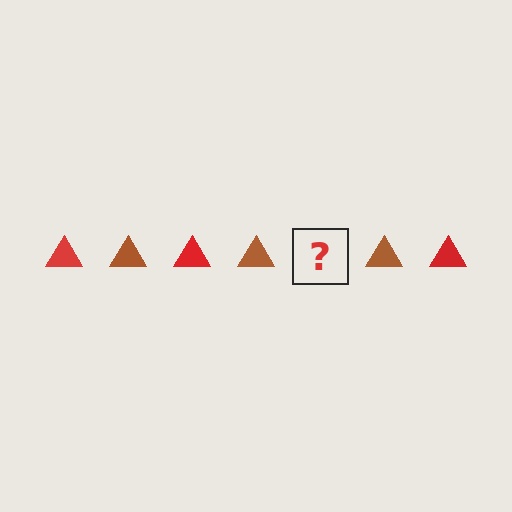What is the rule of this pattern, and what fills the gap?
The rule is that the pattern cycles through red, brown triangles. The gap should be filled with a red triangle.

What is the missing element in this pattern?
The missing element is a red triangle.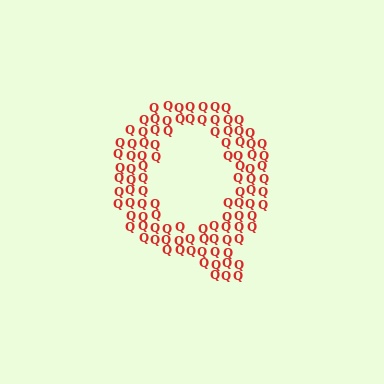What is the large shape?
The large shape is the letter Q.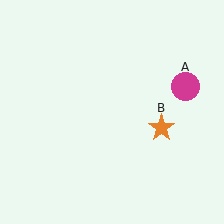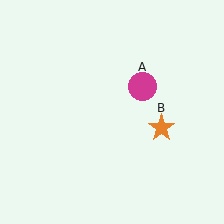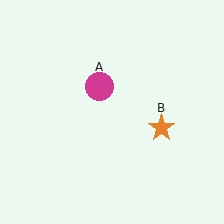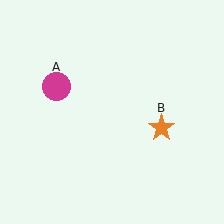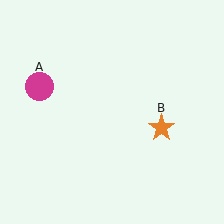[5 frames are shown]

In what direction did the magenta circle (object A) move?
The magenta circle (object A) moved left.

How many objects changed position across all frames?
1 object changed position: magenta circle (object A).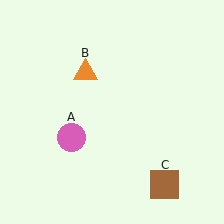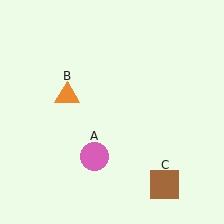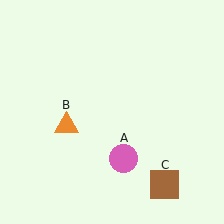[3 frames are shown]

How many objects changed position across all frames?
2 objects changed position: pink circle (object A), orange triangle (object B).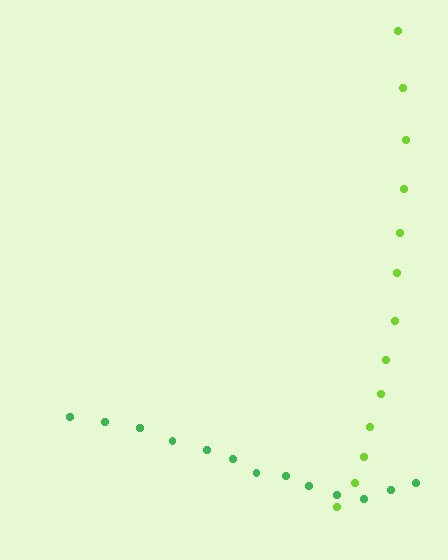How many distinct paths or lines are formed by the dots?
There are 2 distinct paths.